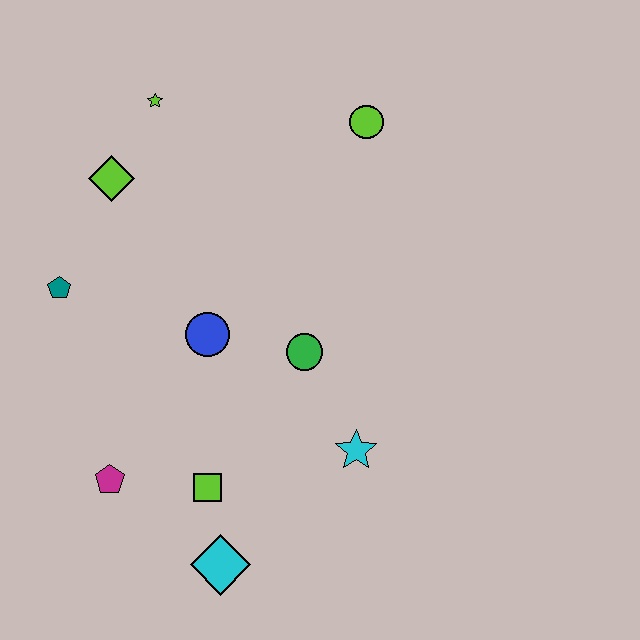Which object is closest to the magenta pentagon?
The lime square is closest to the magenta pentagon.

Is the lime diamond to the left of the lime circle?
Yes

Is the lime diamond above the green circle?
Yes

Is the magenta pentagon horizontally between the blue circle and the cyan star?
No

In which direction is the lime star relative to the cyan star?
The lime star is above the cyan star.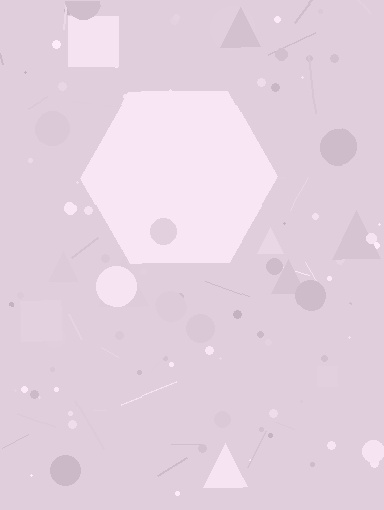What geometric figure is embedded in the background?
A hexagon is embedded in the background.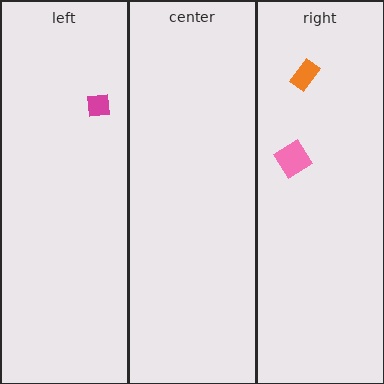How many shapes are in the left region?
1.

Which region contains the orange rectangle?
The right region.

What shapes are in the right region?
The pink diamond, the orange rectangle.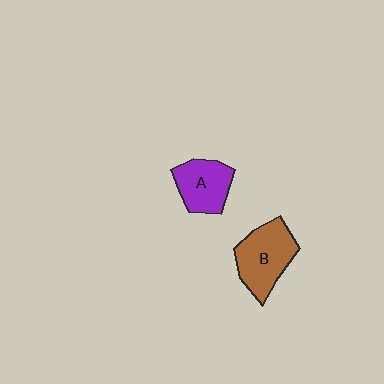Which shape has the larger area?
Shape B (brown).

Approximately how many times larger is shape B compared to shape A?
Approximately 1.3 times.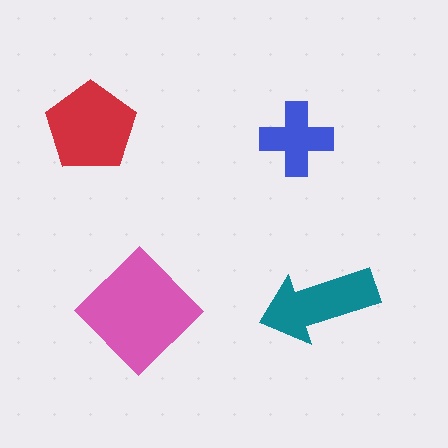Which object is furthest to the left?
The red pentagon is leftmost.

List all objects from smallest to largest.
The blue cross, the teal arrow, the red pentagon, the pink diamond.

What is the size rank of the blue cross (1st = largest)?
4th.